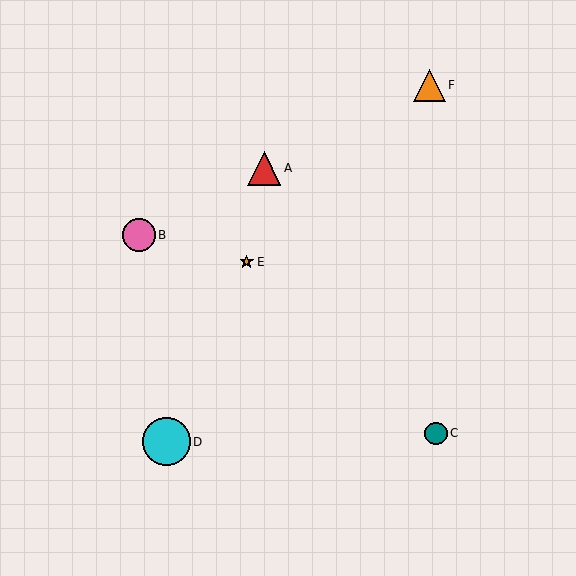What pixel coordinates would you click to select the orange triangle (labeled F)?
Click at (429, 85) to select the orange triangle F.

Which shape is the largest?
The cyan circle (labeled D) is the largest.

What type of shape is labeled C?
Shape C is a teal circle.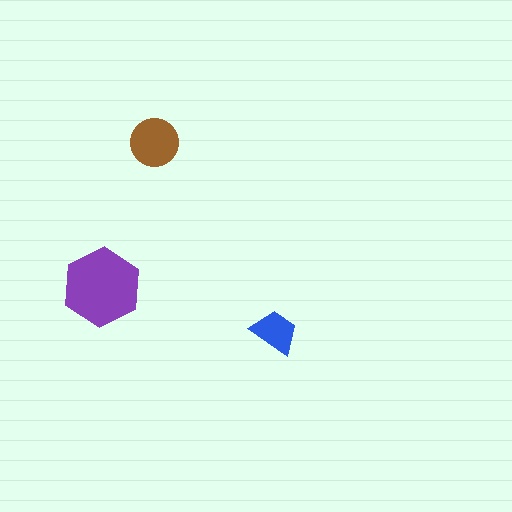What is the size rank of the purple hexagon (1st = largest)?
1st.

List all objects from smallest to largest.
The blue trapezoid, the brown circle, the purple hexagon.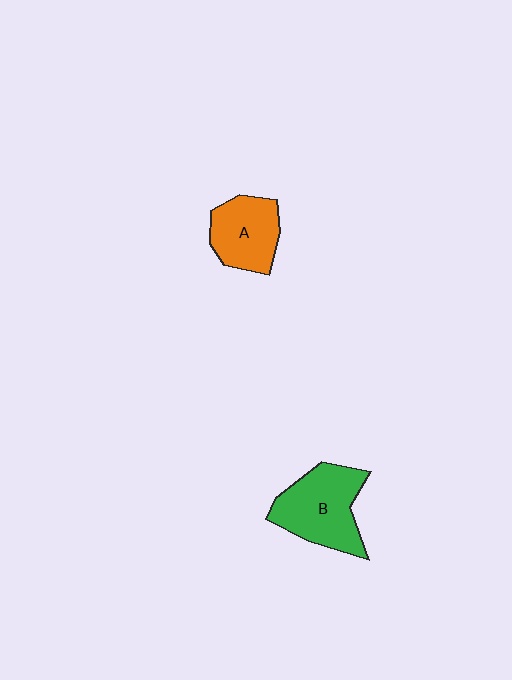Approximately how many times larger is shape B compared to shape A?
Approximately 1.3 times.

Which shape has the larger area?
Shape B (green).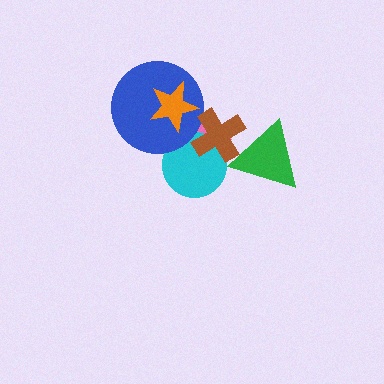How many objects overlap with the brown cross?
3 objects overlap with the brown cross.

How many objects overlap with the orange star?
2 objects overlap with the orange star.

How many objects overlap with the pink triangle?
4 objects overlap with the pink triangle.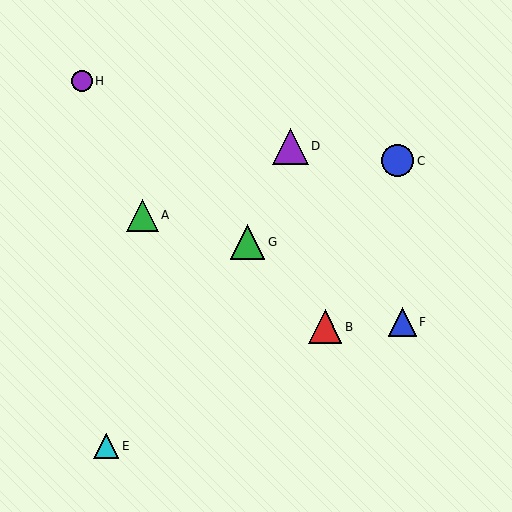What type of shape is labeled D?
Shape D is a purple triangle.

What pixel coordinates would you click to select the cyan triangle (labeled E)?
Click at (106, 446) to select the cyan triangle E.